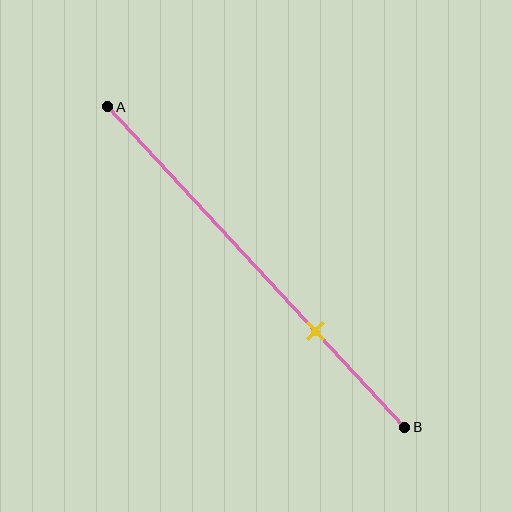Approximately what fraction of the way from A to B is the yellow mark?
The yellow mark is approximately 70% of the way from A to B.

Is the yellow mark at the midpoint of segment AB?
No, the mark is at about 70% from A, not at the 50% midpoint.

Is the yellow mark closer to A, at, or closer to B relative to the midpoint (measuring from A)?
The yellow mark is closer to point B than the midpoint of segment AB.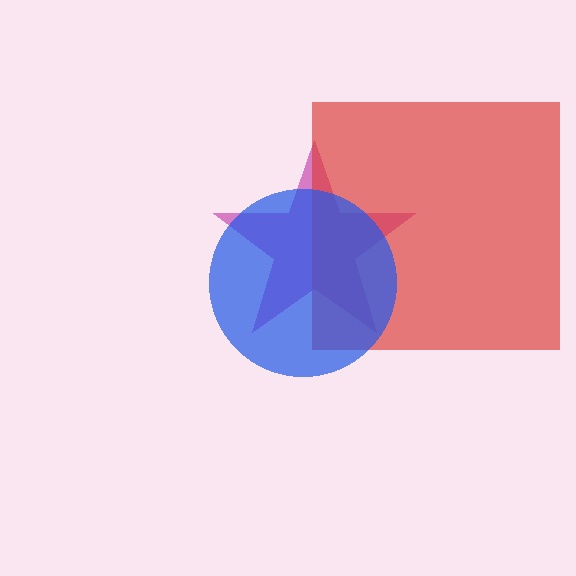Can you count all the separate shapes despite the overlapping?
Yes, there are 3 separate shapes.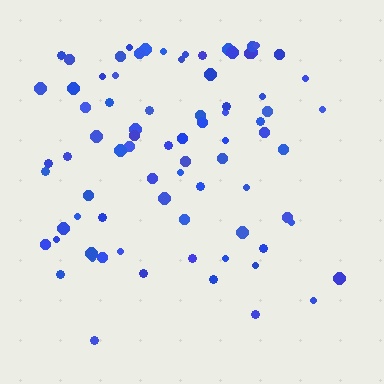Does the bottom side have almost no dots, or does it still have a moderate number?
Still a moderate number, just noticeably fewer than the top.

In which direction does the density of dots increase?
From bottom to top, with the top side densest.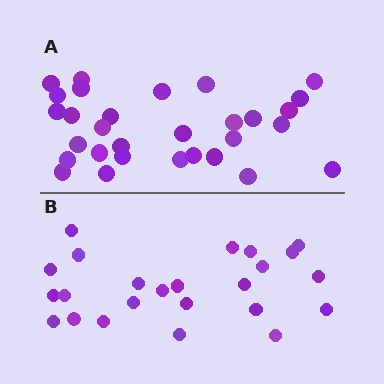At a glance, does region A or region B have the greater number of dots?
Region A (the top region) has more dots.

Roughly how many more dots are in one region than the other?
Region A has about 6 more dots than region B.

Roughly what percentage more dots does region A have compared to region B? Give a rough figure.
About 25% more.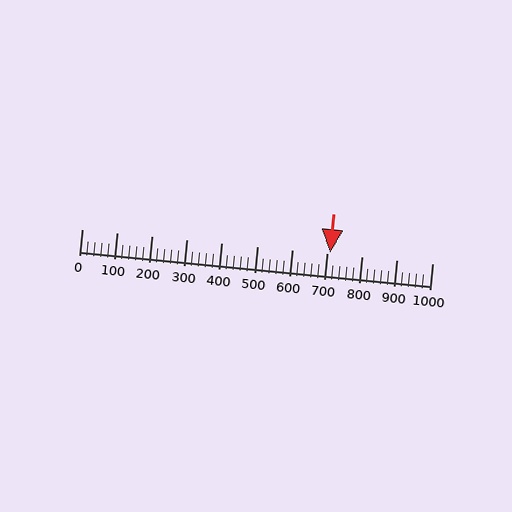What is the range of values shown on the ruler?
The ruler shows values from 0 to 1000.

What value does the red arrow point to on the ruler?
The red arrow points to approximately 708.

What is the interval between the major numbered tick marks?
The major tick marks are spaced 100 units apart.